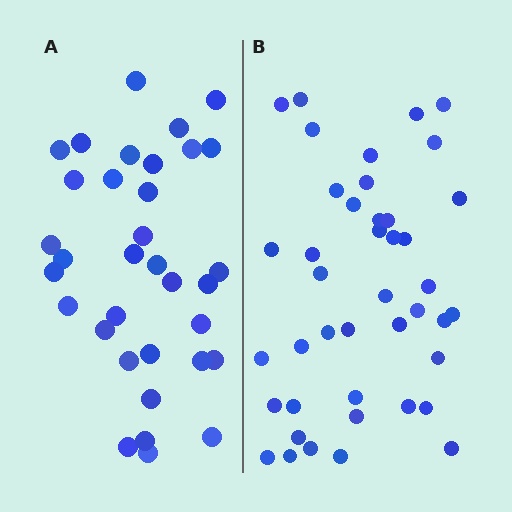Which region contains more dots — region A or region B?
Region B (the right region) has more dots.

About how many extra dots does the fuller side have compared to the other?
Region B has roughly 8 or so more dots than region A.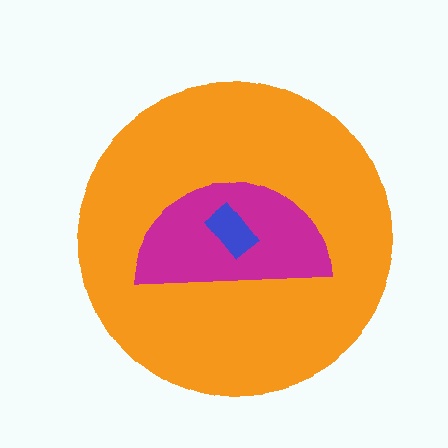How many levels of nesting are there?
3.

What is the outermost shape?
The orange circle.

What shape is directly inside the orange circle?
The magenta semicircle.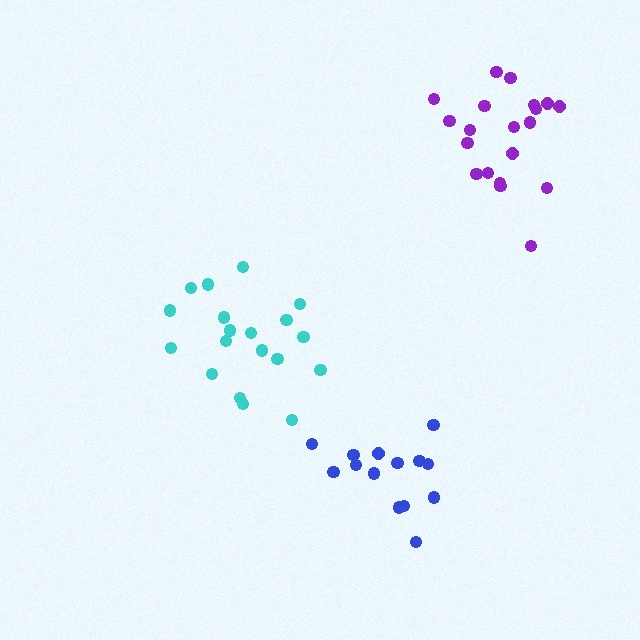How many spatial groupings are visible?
There are 3 spatial groupings.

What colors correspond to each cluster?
The clusters are colored: purple, blue, cyan.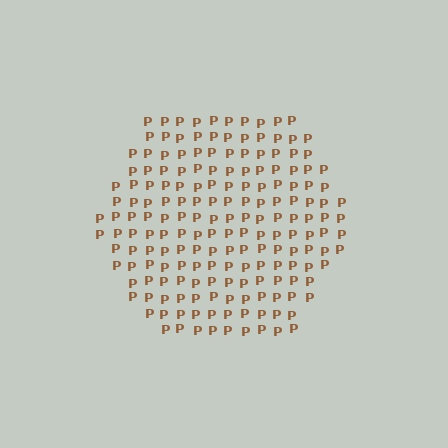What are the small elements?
The small elements are letter P's.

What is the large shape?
The large shape is a hexagon.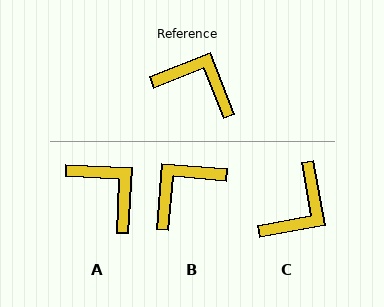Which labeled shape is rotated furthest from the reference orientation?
C, about 101 degrees away.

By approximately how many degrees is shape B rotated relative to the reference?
Approximately 64 degrees counter-clockwise.